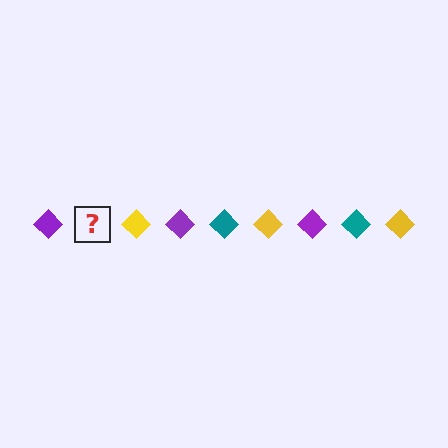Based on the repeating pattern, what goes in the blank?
The blank should be a teal diamond.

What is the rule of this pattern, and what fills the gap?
The rule is that the pattern cycles through purple, teal, yellow diamonds. The gap should be filled with a teal diamond.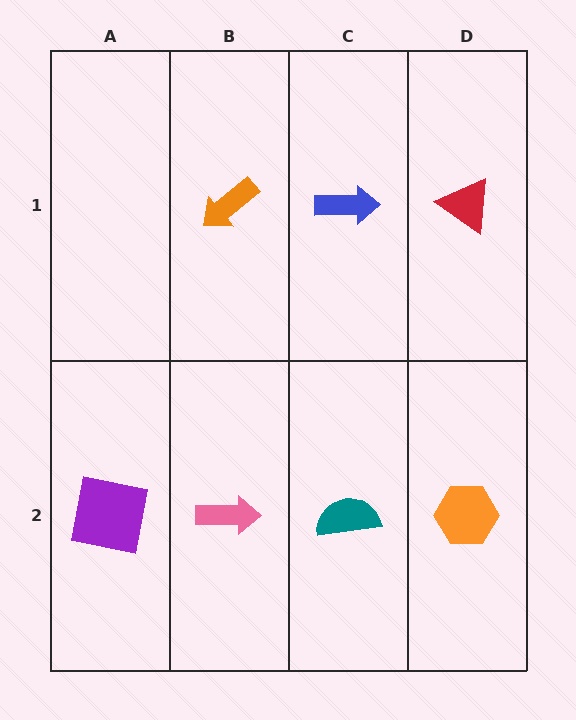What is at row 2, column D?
An orange hexagon.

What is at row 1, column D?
A red triangle.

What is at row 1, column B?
An orange arrow.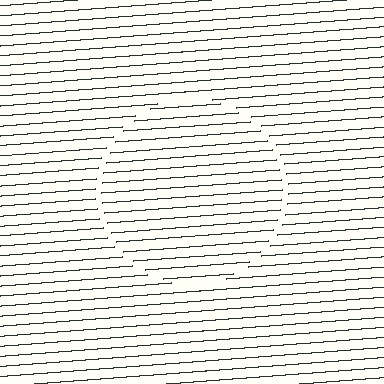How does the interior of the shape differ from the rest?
The interior of the shape contains the same grating, shifted by half a period — the contour is defined by the phase discontinuity where line-ends from the inner and outer gratings abut.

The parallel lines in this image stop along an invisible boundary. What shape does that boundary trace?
An illusory circle. The interior of the shape contains the same grating, shifted by half a period — the contour is defined by the phase discontinuity where line-ends from the inner and outer gratings abut.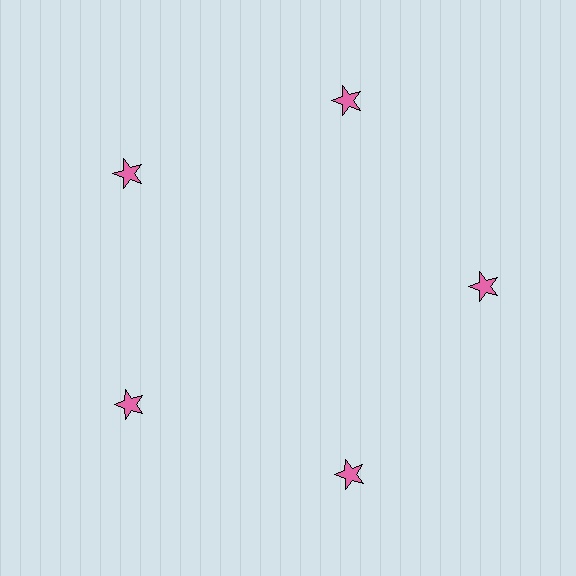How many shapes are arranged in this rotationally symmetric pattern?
There are 5 shapes, arranged in 5 groups of 1.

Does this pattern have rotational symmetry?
Yes, this pattern has 5-fold rotational symmetry. It looks the same after rotating 72 degrees around the center.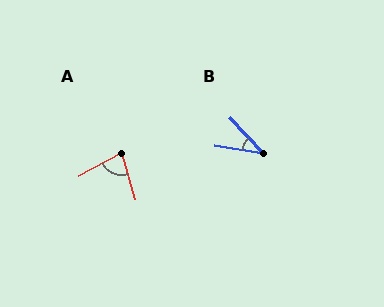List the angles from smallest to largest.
B (37°), A (78°).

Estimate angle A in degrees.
Approximately 78 degrees.